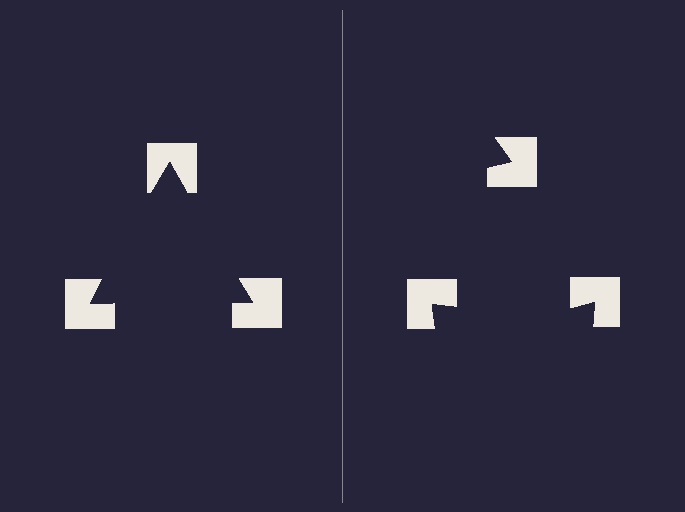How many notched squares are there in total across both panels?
6 — 3 on each side.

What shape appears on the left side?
An illusory triangle.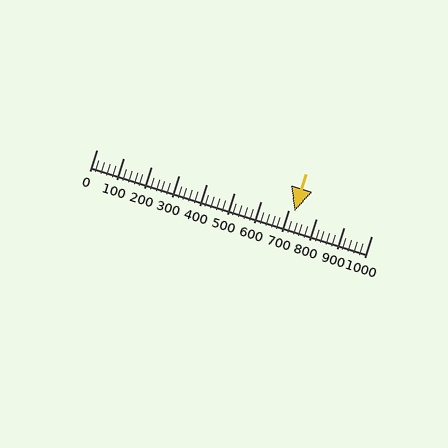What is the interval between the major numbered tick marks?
The major tick marks are spaced 100 units apart.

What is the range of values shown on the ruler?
The ruler shows values from 0 to 1000.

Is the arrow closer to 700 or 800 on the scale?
The arrow is closer to 700.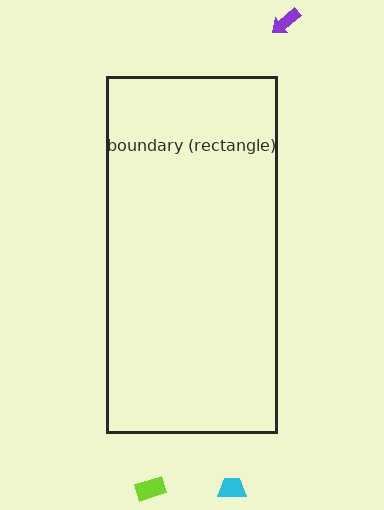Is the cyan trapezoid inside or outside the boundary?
Outside.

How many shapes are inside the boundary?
0 inside, 3 outside.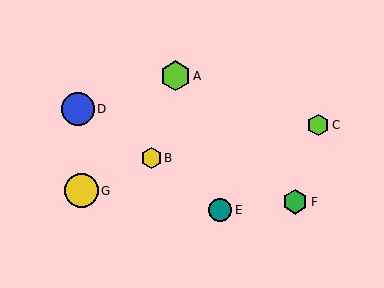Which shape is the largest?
The yellow circle (labeled G) is the largest.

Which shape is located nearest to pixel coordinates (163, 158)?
The yellow hexagon (labeled B) at (151, 158) is nearest to that location.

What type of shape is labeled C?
Shape C is a lime hexagon.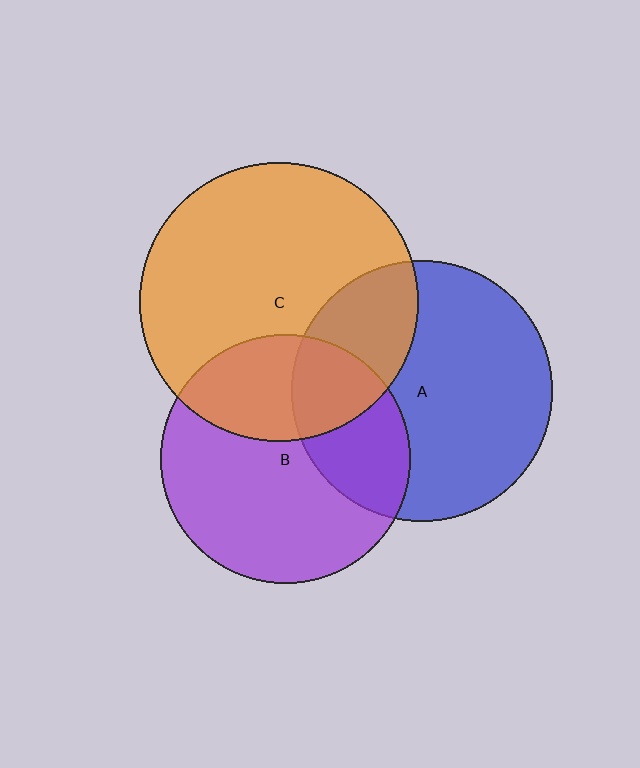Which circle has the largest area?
Circle C (orange).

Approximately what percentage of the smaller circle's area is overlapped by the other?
Approximately 30%.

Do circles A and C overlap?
Yes.